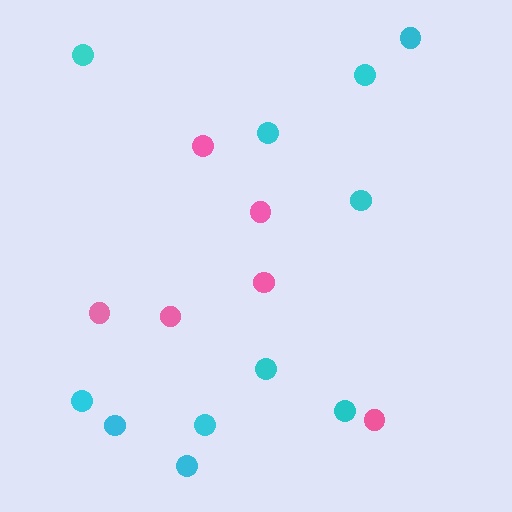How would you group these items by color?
There are 2 groups: one group of pink circles (6) and one group of cyan circles (11).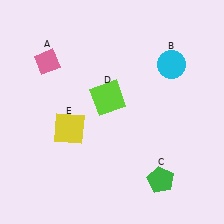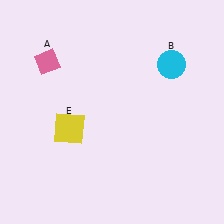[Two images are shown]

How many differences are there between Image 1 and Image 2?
There are 2 differences between the two images.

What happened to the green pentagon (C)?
The green pentagon (C) was removed in Image 2. It was in the bottom-right area of Image 1.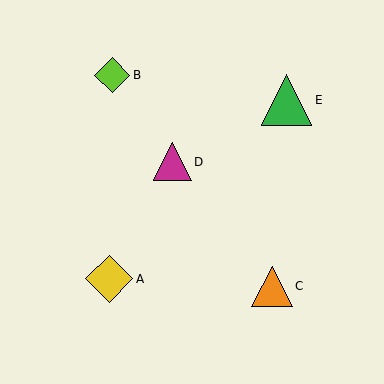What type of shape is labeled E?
Shape E is a green triangle.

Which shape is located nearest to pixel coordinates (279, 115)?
The green triangle (labeled E) at (287, 100) is nearest to that location.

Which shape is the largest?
The green triangle (labeled E) is the largest.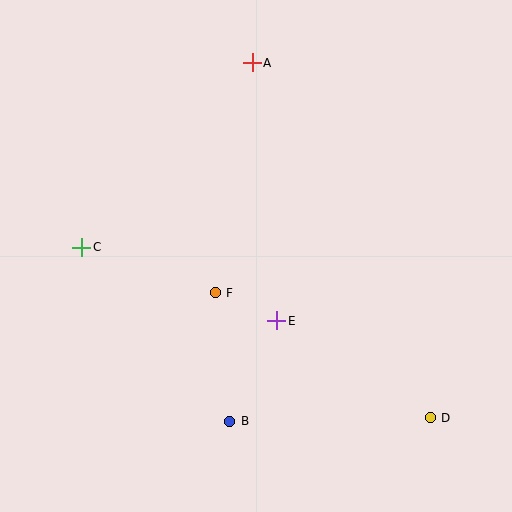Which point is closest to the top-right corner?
Point A is closest to the top-right corner.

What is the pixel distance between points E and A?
The distance between E and A is 259 pixels.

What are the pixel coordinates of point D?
Point D is at (430, 418).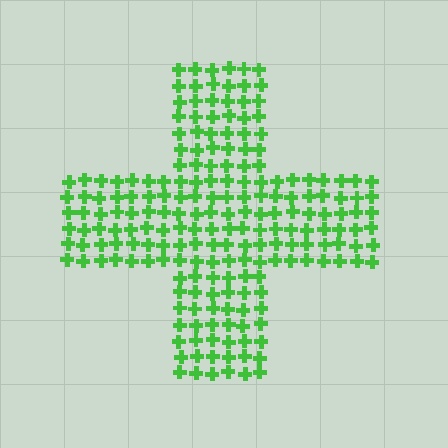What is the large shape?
The large shape is a cross.